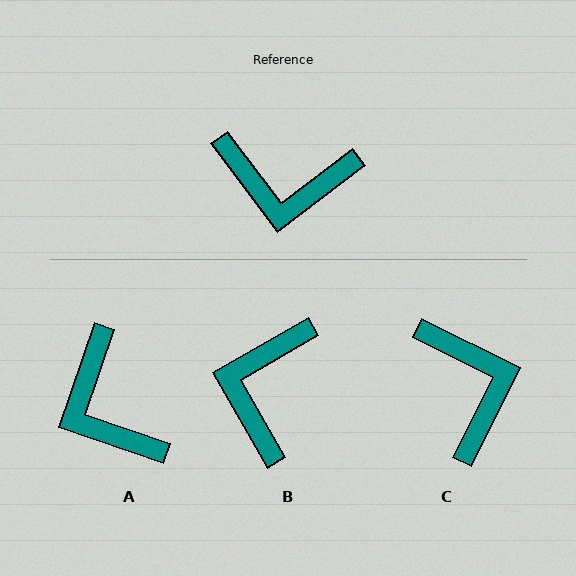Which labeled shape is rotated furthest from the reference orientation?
C, about 117 degrees away.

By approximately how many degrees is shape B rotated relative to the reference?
Approximately 97 degrees clockwise.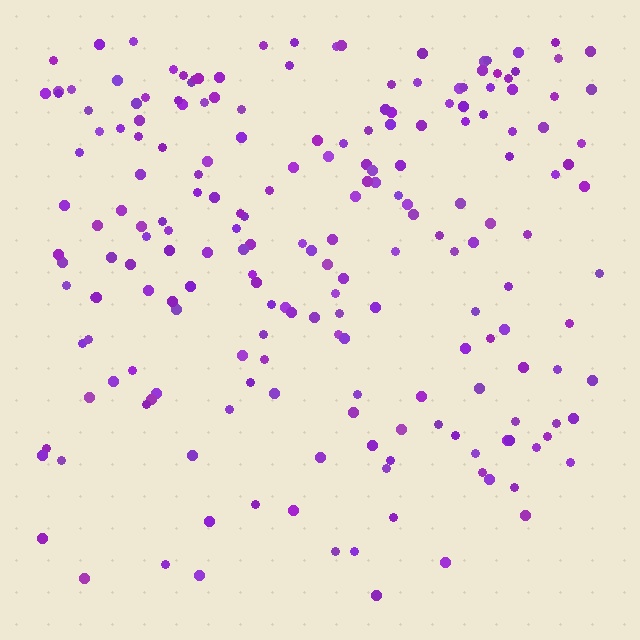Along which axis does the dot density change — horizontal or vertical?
Vertical.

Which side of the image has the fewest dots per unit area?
The bottom.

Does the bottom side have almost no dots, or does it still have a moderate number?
Still a moderate number, just noticeably fewer than the top.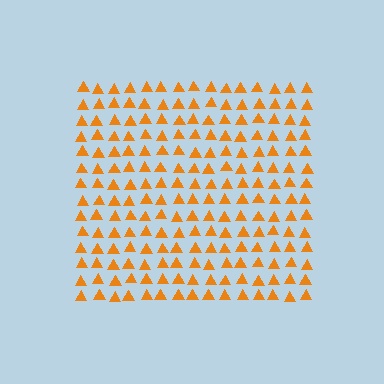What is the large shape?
The large shape is a square.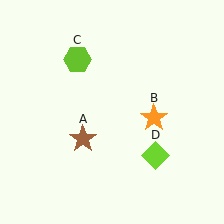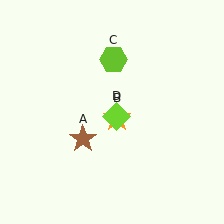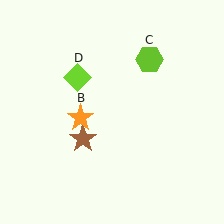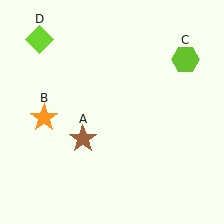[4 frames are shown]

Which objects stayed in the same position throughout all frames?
Brown star (object A) remained stationary.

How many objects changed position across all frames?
3 objects changed position: orange star (object B), lime hexagon (object C), lime diamond (object D).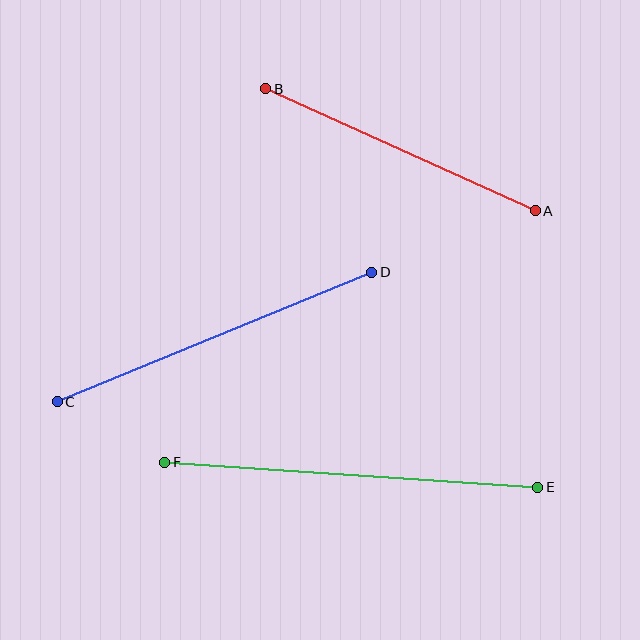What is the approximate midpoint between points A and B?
The midpoint is at approximately (400, 150) pixels.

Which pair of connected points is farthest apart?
Points E and F are farthest apart.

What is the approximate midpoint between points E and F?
The midpoint is at approximately (351, 475) pixels.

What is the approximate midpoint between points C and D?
The midpoint is at approximately (215, 337) pixels.